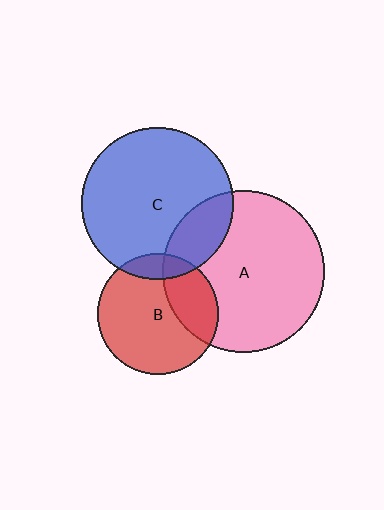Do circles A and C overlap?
Yes.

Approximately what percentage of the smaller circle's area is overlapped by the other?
Approximately 20%.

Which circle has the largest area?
Circle A (pink).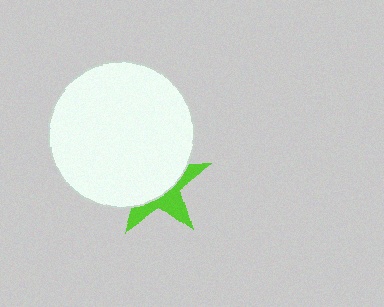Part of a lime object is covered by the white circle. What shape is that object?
It is a star.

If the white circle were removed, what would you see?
You would see the complete lime star.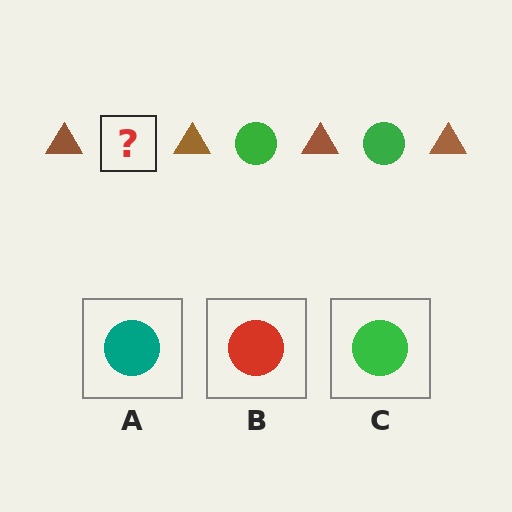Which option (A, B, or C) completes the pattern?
C.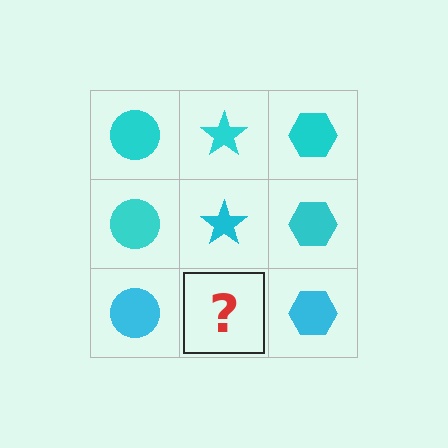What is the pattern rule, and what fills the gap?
The rule is that each column has a consistent shape. The gap should be filled with a cyan star.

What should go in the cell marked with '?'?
The missing cell should contain a cyan star.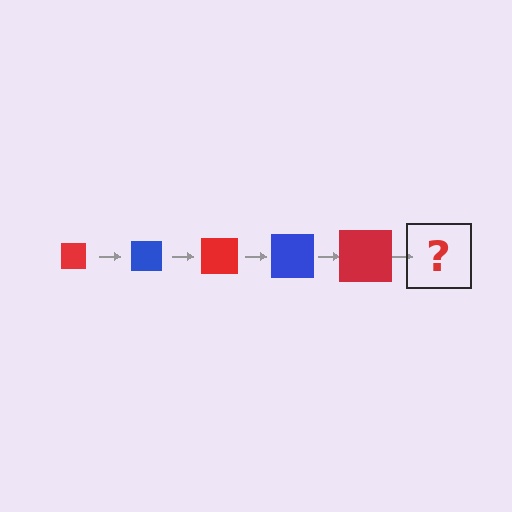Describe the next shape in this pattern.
It should be a blue square, larger than the previous one.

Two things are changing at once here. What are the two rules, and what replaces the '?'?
The two rules are that the square grows larger each step and the color cycles through red and blue. The '?' should be a blue square, larger than the previous one.